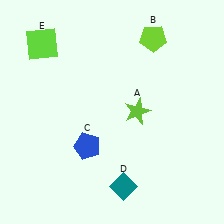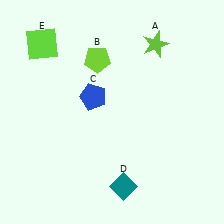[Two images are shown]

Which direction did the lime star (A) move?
The lime star (A) moved up.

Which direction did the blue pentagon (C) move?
The blue pentagon (C) moved up.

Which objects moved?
The objects that moved are: the lime star (A), the lime pentagon (B), the blue pentagon (C).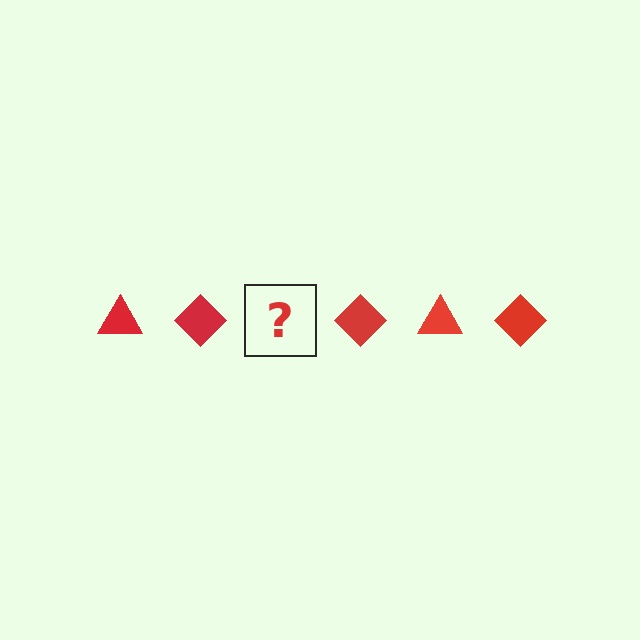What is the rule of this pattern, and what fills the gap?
The rule is that the pattern cycles through triangle, diamond shapes in red. The gap should be filled with a red triangle.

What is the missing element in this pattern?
The missing element is a red triangle.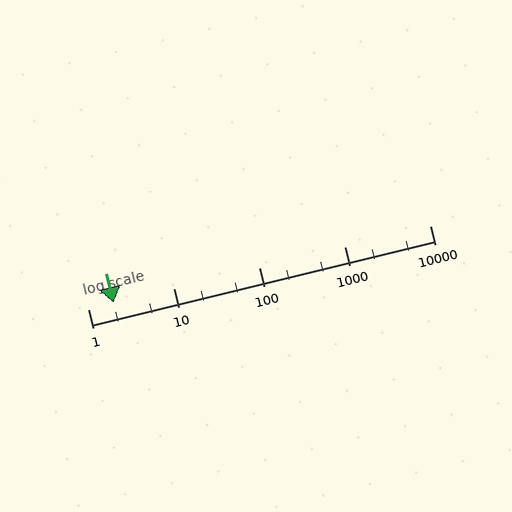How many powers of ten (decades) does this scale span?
The scale spans 4 decades, from 1 to 10000.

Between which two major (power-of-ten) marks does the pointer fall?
The pointer is between 1 and 10.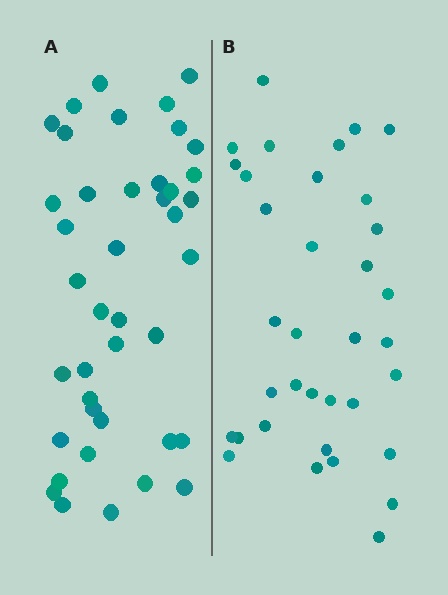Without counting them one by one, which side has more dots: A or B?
Region A (the left region) has more dots.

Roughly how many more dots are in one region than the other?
Region A has about 6 more dots than region B.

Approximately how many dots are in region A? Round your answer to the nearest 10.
About 40 dots. (The exact count is 41, which rounds to 40.)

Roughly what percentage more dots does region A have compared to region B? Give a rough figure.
About 15% more.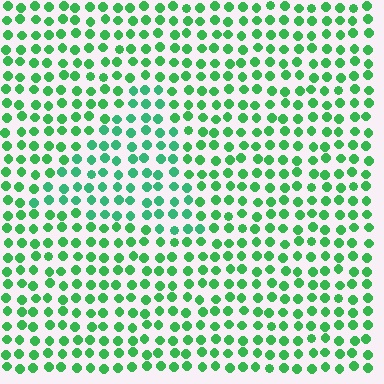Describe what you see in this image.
The image is filled with small green elements in a uniform arrangement. A triangle-shaped region is visible where the elements are tinted to a slightly different hue, forming a subtle color boundary.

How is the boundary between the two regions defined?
The boundary is defined purely by a slight shift in hue (about 19 degrees). Spacing, size, and orientation are identical on both sides.